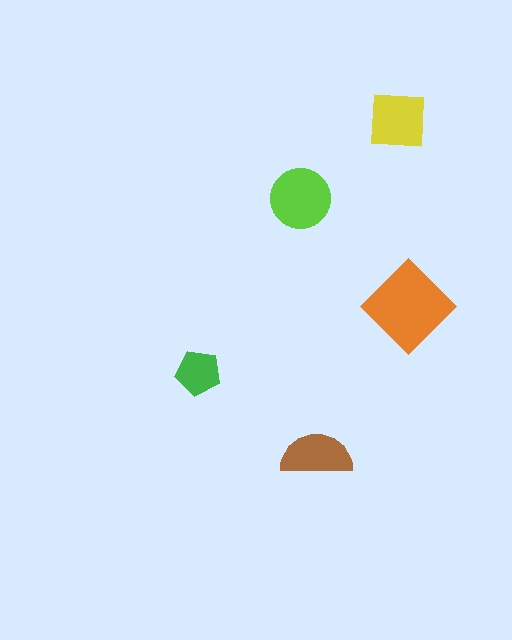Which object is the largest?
The orange diamond.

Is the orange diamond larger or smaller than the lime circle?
Larger.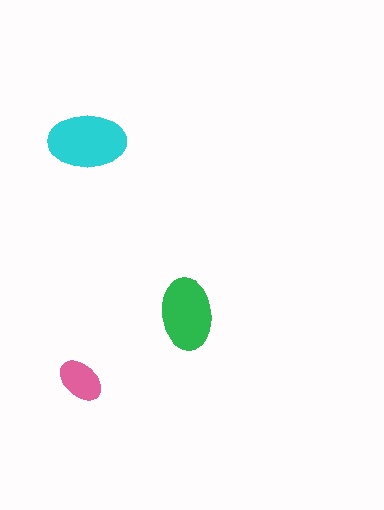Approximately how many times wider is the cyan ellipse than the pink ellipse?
About 1.5 times wider.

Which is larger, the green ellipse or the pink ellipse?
The green one.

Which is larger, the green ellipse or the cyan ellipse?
The cyan one.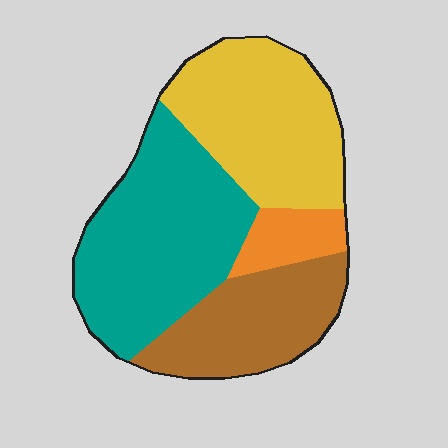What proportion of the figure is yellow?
Yellow covers around 30% of the figure.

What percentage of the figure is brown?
Brown covers around 25% of the figure.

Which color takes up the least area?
Orange, at roughly 10%.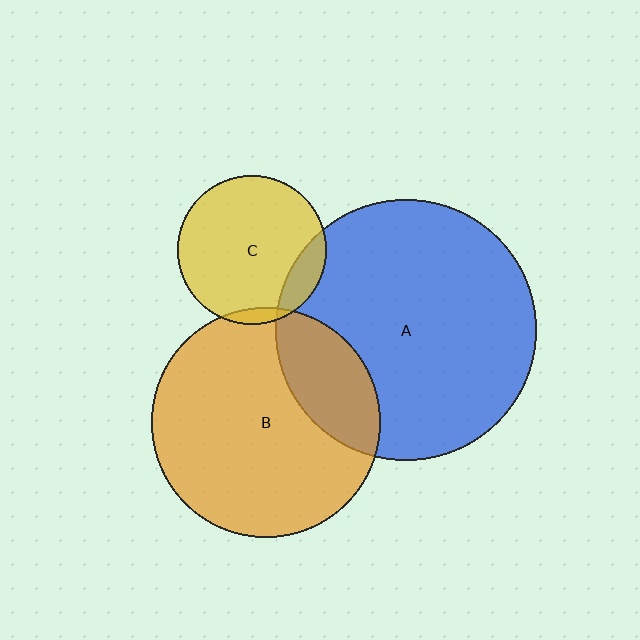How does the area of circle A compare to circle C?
Approximately 3.1 times.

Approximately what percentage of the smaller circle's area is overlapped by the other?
Approximately 5%.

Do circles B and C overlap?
Yes.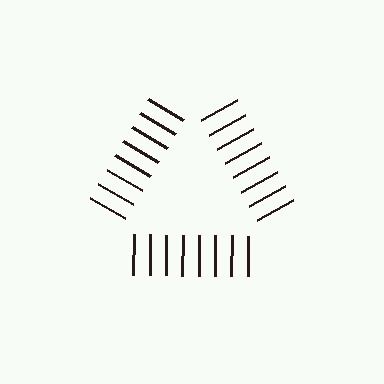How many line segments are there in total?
24 — 8 along each of the 3 edges.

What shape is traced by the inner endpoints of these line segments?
An illusory triangle — the line segments terminate on its edges but no continuous stroke is drawn.